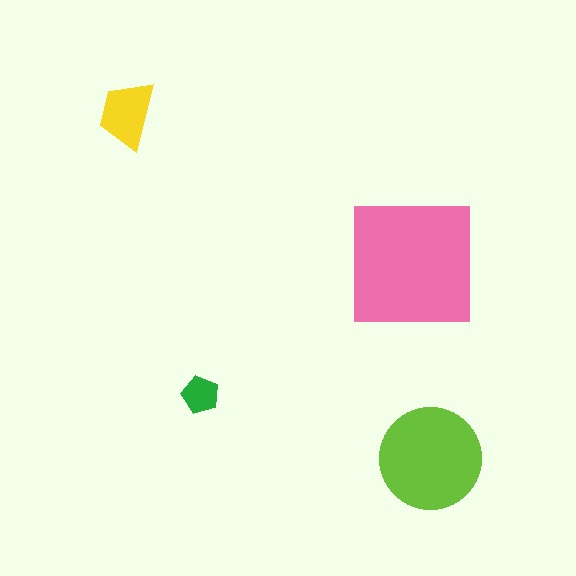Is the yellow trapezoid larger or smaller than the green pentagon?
Larger.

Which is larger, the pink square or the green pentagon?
The pink square.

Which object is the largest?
The pink square.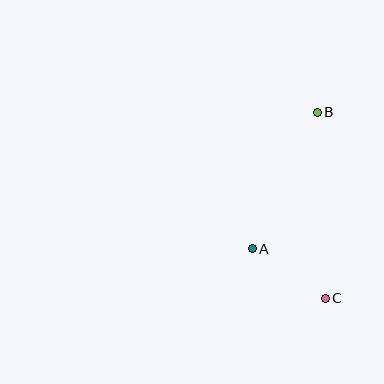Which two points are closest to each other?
Points A and C are closest to each other.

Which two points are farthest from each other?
Points B and C are farthest from each other.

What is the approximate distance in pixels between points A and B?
The distance between A and B is approximately 151 pixels.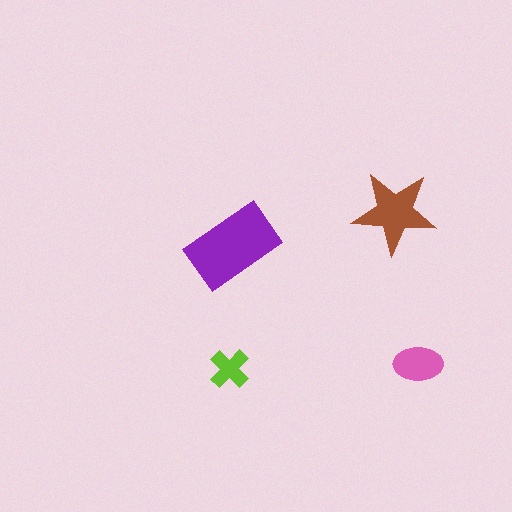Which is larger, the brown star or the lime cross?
The brown star.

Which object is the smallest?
The lime cross.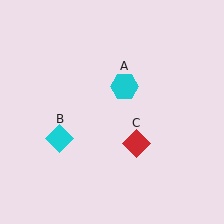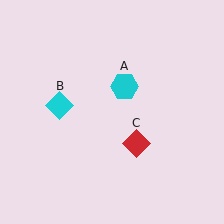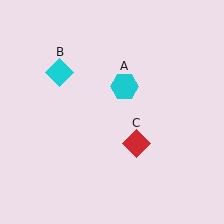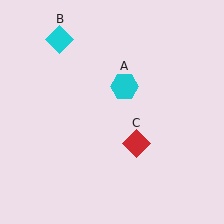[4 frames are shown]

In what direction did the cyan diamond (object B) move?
The cyan diamond (object B) moved up.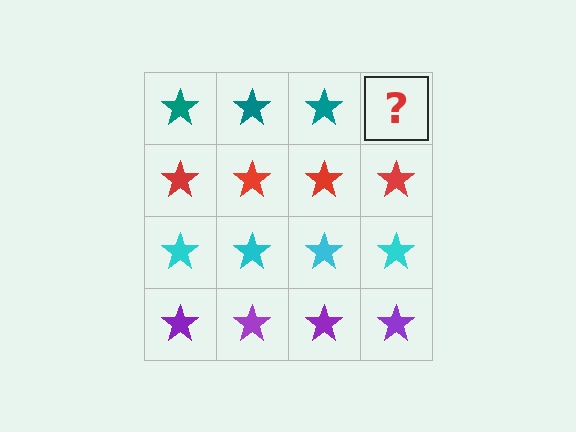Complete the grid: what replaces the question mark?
The question mark should be replaced with a teal star.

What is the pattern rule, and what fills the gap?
The rule is that each row has a consistent color. The gap should be filled with a teal star.